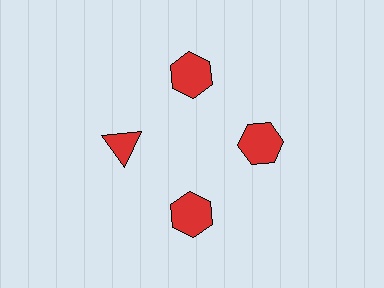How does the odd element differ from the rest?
It has a different shape: triangle instead of hexagon.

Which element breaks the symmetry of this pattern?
The red triangle at roughly the 9 o'clock position breaks the symmetry. All other shapes are red hexagons.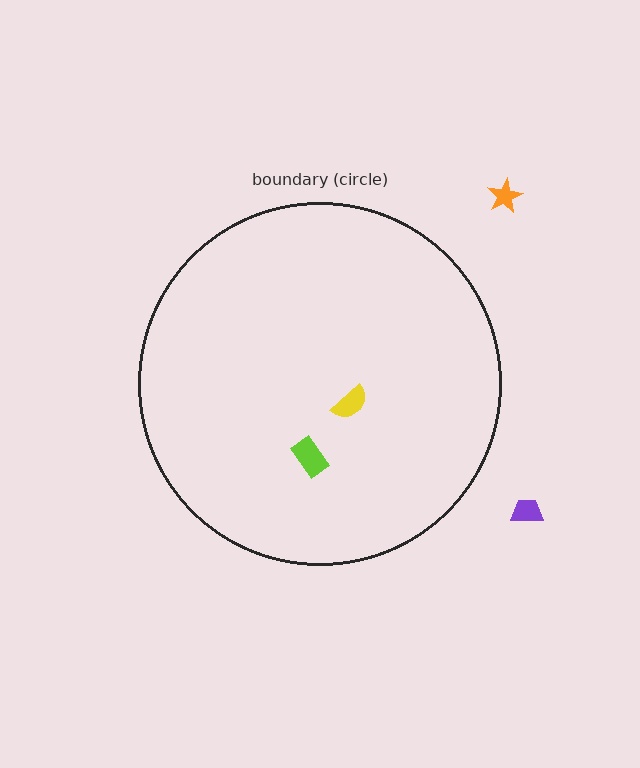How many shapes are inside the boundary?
2 inside, 2 outside.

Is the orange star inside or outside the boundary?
Outside.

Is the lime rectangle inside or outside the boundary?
Inside.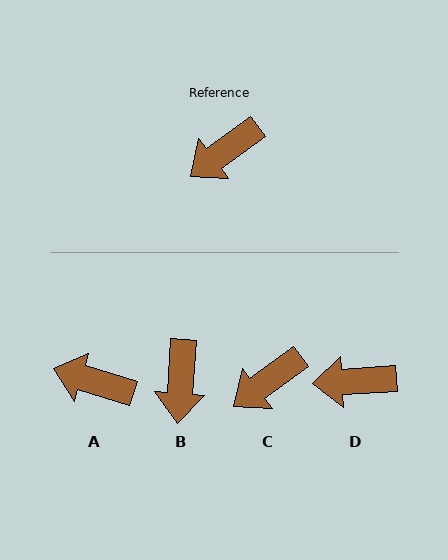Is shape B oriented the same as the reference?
No, it is off by about 49 degrees.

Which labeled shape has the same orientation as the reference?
C.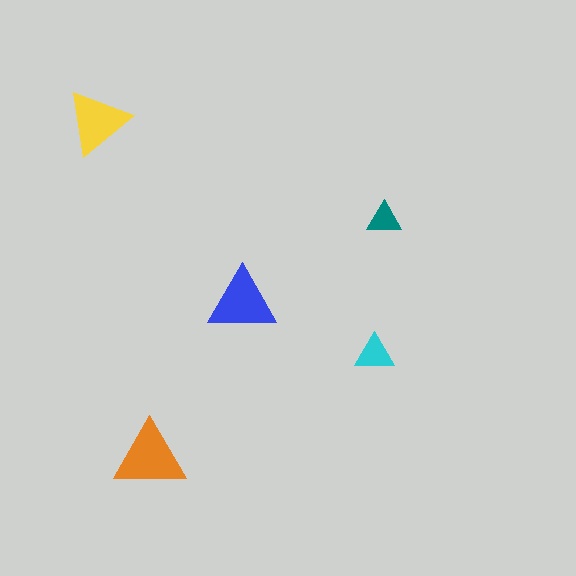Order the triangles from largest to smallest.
the orange one, the blue one, the yellow one, the cyan one, the teal one.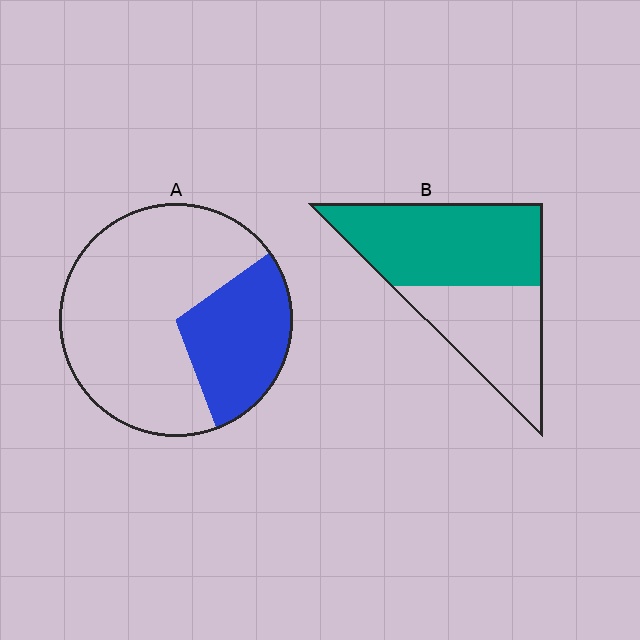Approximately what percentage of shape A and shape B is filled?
A is approximately 30% and B is approximately 60%.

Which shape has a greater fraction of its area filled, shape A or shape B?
Shape B.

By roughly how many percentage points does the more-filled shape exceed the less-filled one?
By roughly 30 percentage points (B over A).